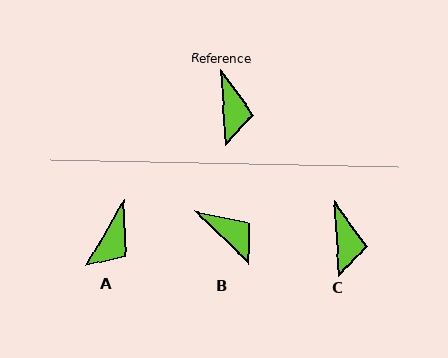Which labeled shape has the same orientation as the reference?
C.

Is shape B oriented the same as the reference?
No, it is off by about 42 degrees.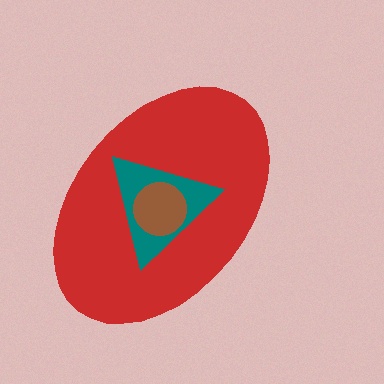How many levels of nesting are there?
3.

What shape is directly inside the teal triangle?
The brown circle.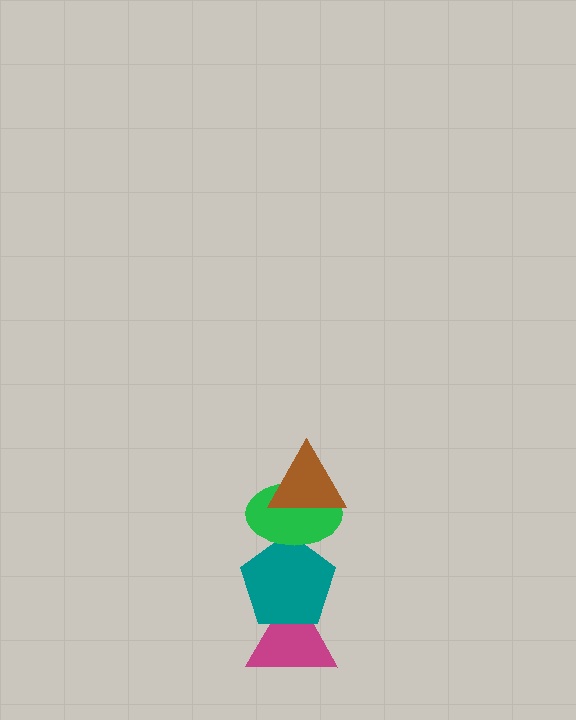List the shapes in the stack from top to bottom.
From top to bottom: the brown triangle, the green ellipse, the teal pentagon, the magenta triangle.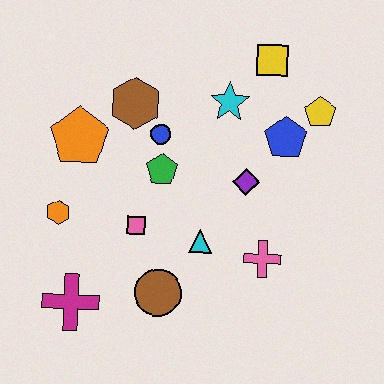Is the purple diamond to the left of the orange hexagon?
No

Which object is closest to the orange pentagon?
The brown hexagon is closest to the orange pentagon.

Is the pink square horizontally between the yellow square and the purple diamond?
No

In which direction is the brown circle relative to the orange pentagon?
The brown circle is below the orange pentagon.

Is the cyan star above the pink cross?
Yes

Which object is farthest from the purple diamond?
The magenta cross is farthest from the purple diamond.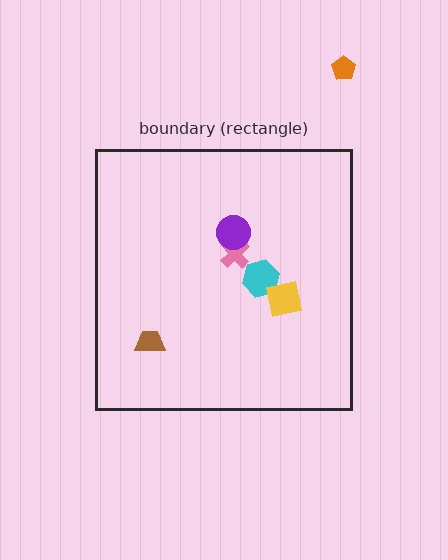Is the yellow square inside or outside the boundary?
Inside.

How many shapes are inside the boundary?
5 inside, 1 outside.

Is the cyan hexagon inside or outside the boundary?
Inside.